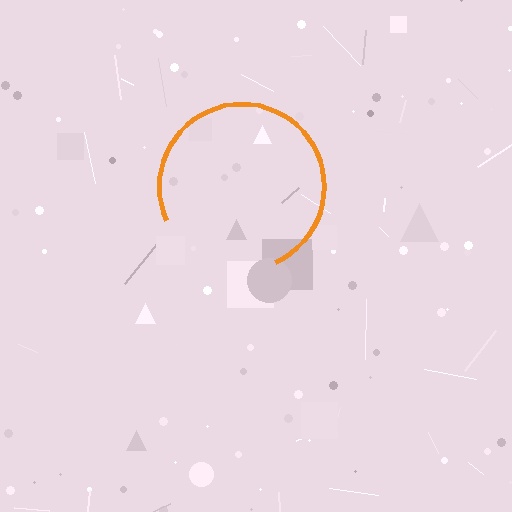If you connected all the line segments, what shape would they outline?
They would outline a circle.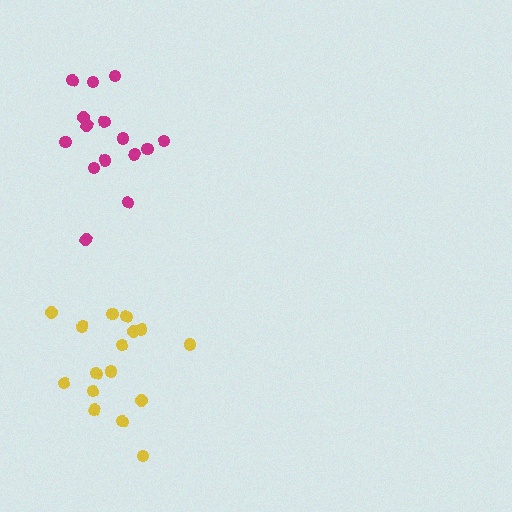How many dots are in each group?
Group 1: 16 dots, Group 2: 15 dots (31 total).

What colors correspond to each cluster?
The clusters are colored: yellow, magenta.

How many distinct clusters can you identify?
There are 2 distinct clusters.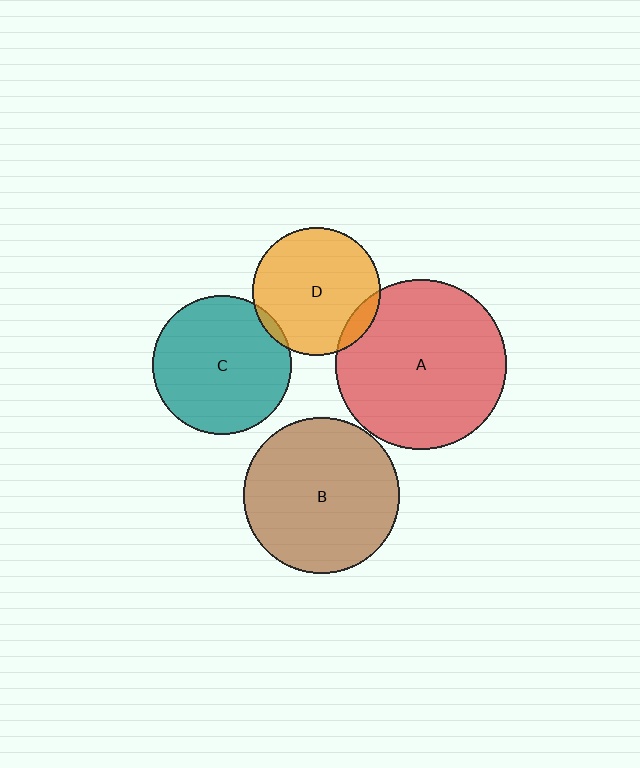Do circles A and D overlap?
Yes.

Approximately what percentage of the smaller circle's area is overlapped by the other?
Approximately 10%.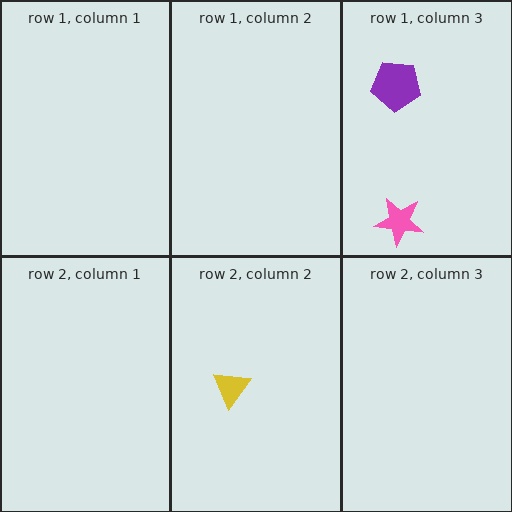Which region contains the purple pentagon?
The row 1, column 3 region.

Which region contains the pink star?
The row 1, column 3 region.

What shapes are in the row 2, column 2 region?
The yellow triangle.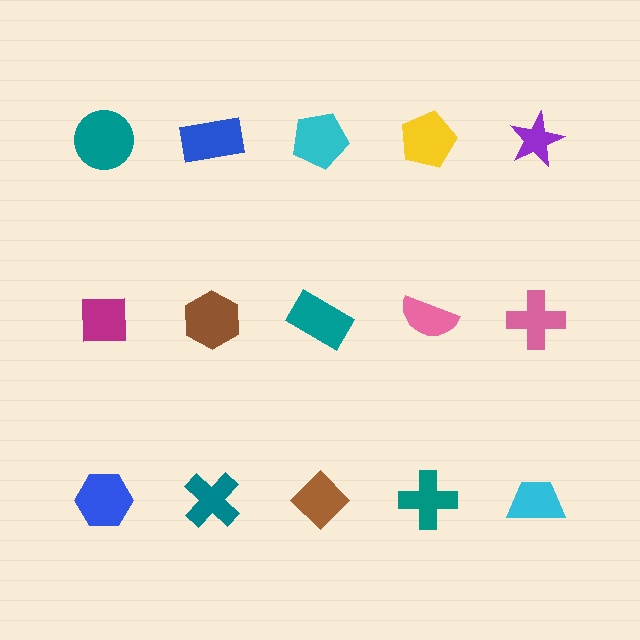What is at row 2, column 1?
A magenta square.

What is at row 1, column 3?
A cyan pentagon.